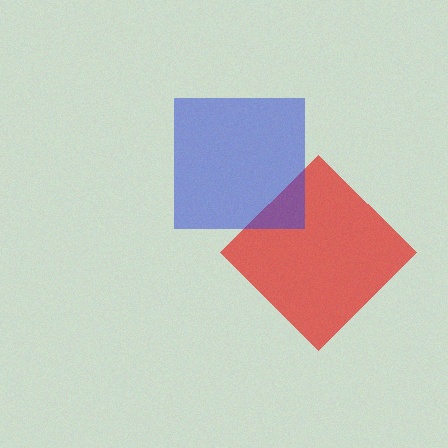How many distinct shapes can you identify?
There are 2 distinct shapes: a red diamond, a blue square.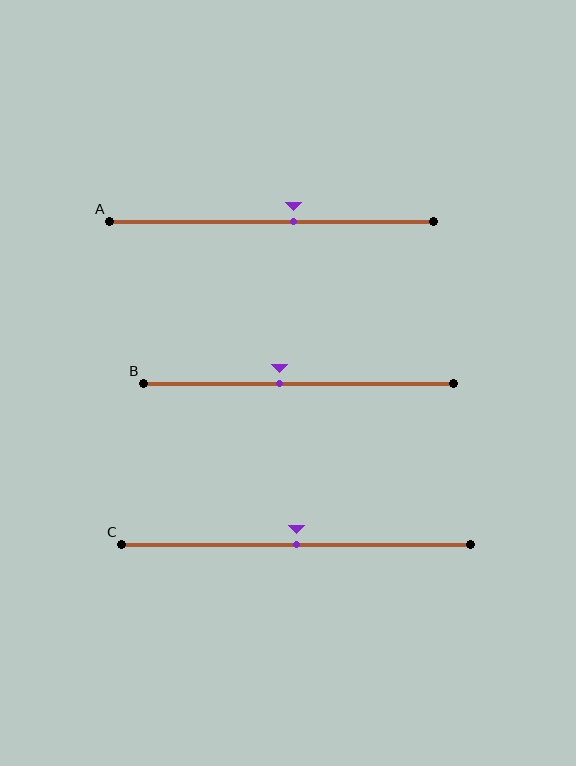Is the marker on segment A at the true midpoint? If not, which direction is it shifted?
No, the marker on segment A is shifted to the right by about 7% of the segment length.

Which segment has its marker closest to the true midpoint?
Segment C has its marker closest to the true midpoint.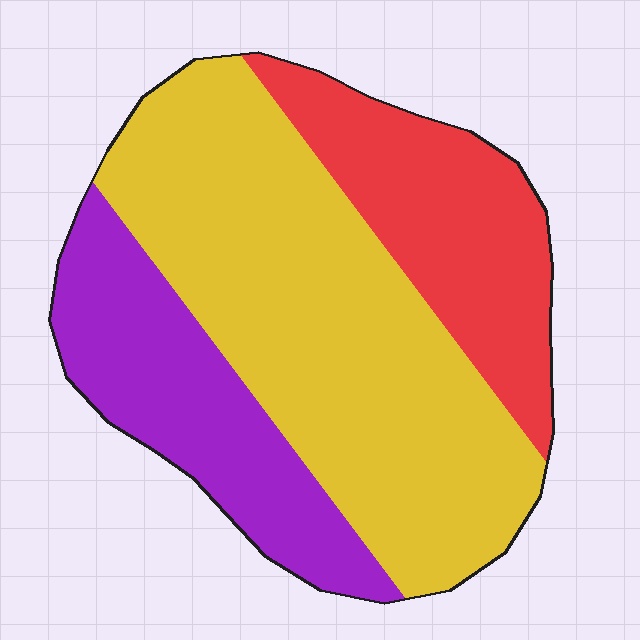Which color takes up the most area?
Yellow, at roughly 55%.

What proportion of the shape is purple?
Purple covers around 25% of the shape.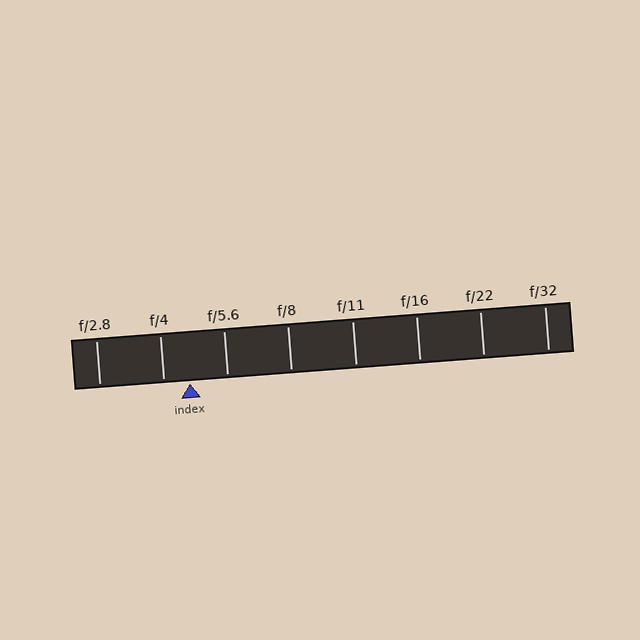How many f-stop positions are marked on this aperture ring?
There are 8 f-stop positions marked.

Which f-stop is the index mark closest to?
The index mark is closest to f/4.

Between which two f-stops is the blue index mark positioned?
The index mark is between f/4 and f/5.6.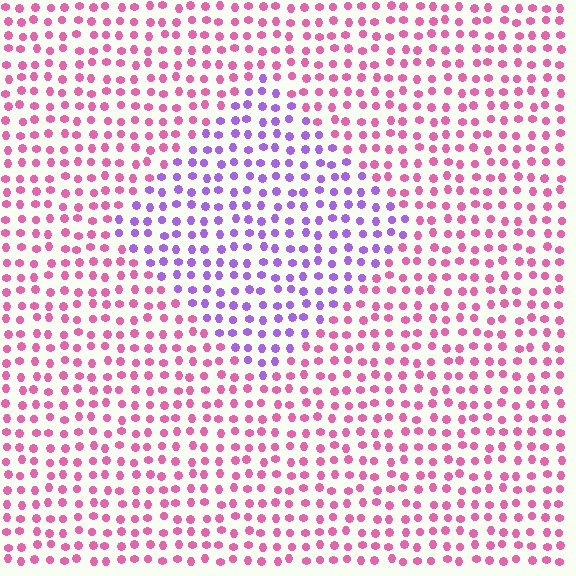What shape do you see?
I see a diamond.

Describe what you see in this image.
The image is filled with small pink elements in a uniform arrangement. A diamond-shaped region is visible where the elements are tinted to a slightly different hue, forming a subtle color boundary.